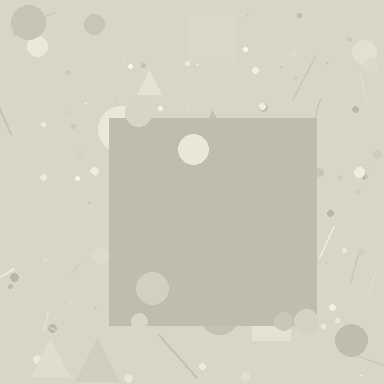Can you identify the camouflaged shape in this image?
The camouflaged shape is a square.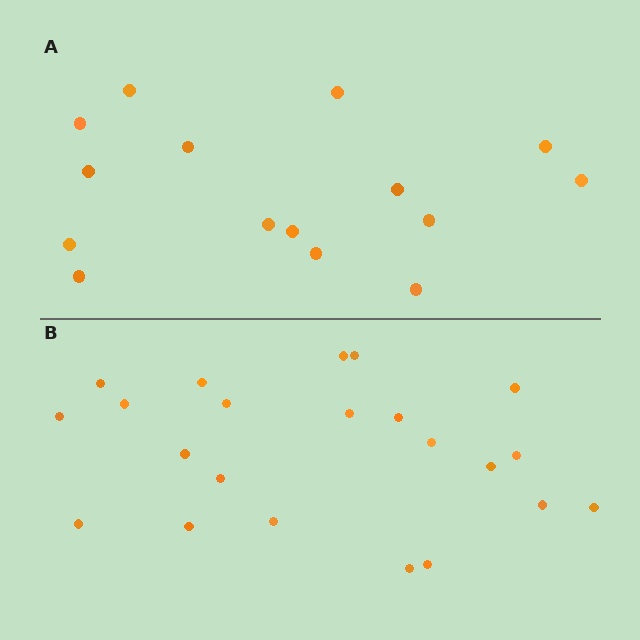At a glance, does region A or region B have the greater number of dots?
Region B (the bottom region) has more dots.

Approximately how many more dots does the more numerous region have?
Region B has roughly 8 or so more dots than region A.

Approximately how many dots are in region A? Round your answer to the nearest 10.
About 20 dots. (The exact count is 15, which rounds to 20.)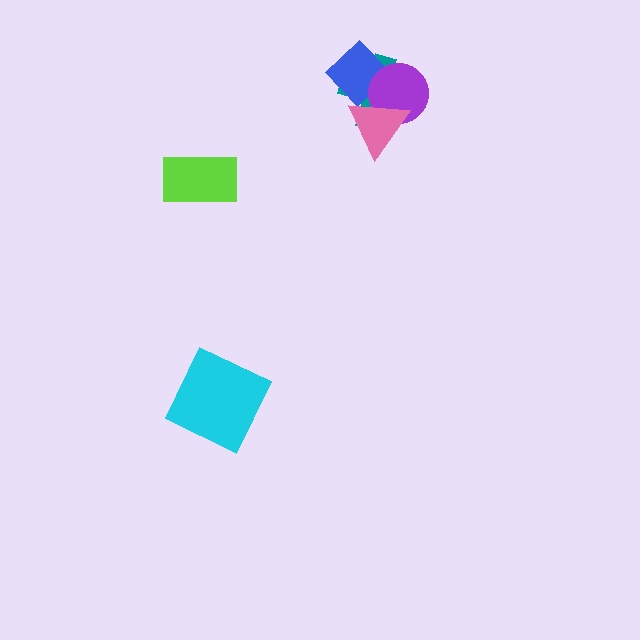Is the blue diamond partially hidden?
Yes, it is partially covered by another shape.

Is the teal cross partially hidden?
Yes, it is partially covered by another shape.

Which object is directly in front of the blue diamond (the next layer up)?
The purple circle is directly in front of the blue diamond.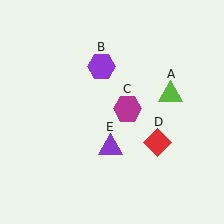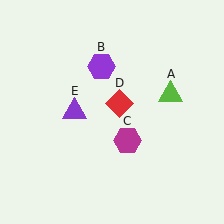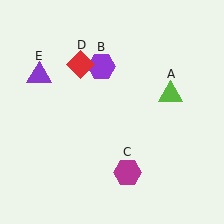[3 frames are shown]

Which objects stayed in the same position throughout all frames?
Lime triangle (object A) and purple hexagon (object B) remained stationary.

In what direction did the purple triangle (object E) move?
The purple triangle (object E) moved up and to the left.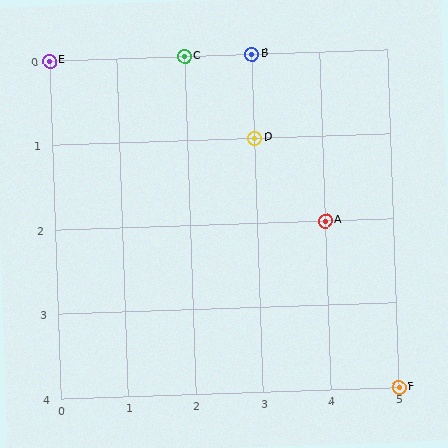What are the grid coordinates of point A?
Point A is at grid coordinates (4, 2).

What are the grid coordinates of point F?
Point F is at grid coordinates (5, 4).